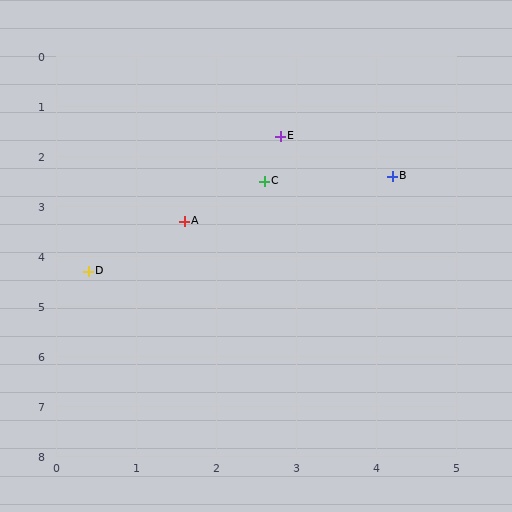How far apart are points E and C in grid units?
Points E and C are about 0.9 grid units apart.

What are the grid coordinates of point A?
Point A is at approximately (1.6, 3.3).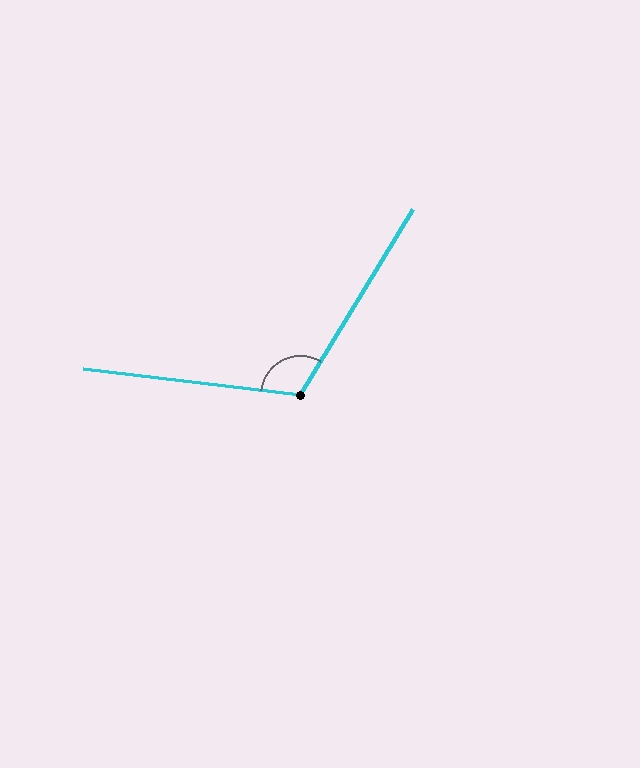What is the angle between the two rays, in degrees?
Approximately 114 degrees.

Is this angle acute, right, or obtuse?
It is obtuse.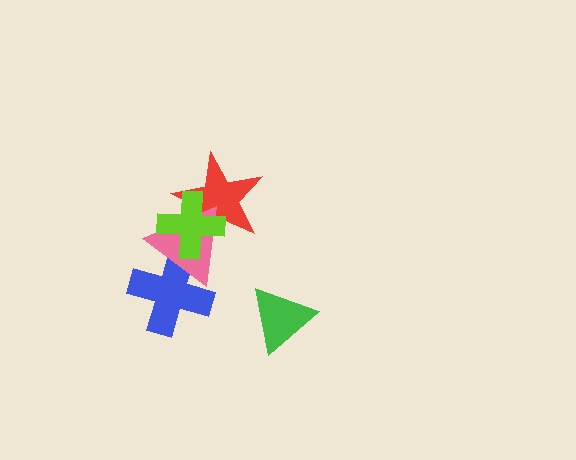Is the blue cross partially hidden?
Yes, it is partially covered by another shape.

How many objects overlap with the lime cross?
2 objects overlap with the lime cross.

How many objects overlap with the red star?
2 objects overlap with the red star.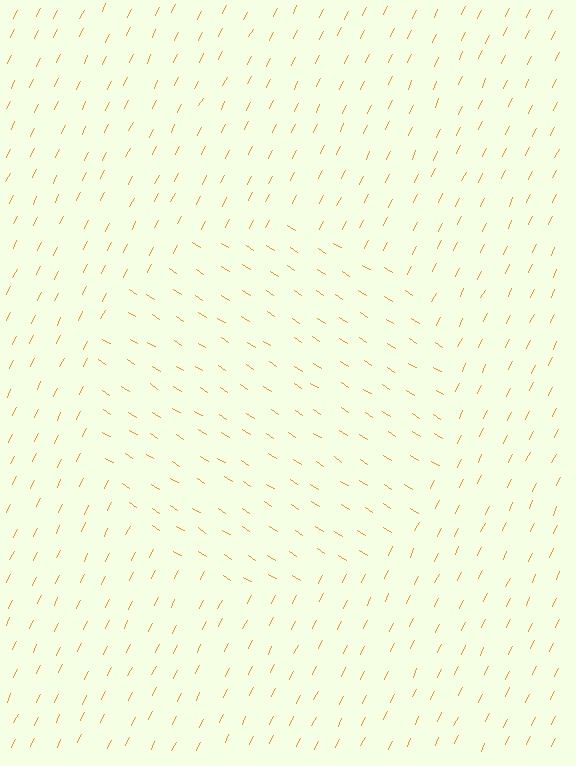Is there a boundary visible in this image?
Yes, there is a texture boundary formed by a change in line orientation.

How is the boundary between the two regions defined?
The boundary is defined purely by a change in line orientation (approximately 84 degrees difference). All lines are the same color and thickness.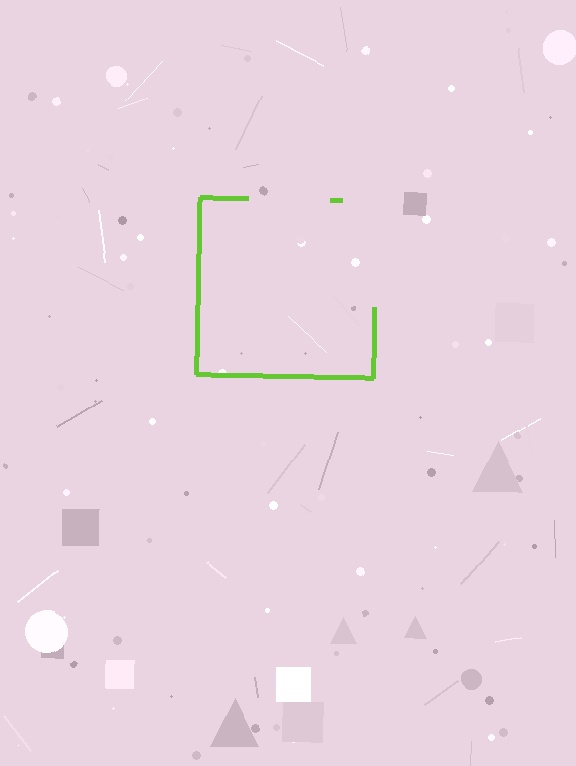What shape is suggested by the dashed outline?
The dashed outline suggests a square.